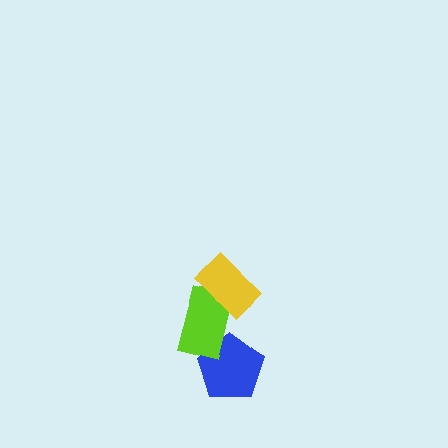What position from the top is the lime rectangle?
The lime rectangle is 2nd from the top.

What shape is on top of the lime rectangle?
The yellow rectangle is on top of the lime rectangle.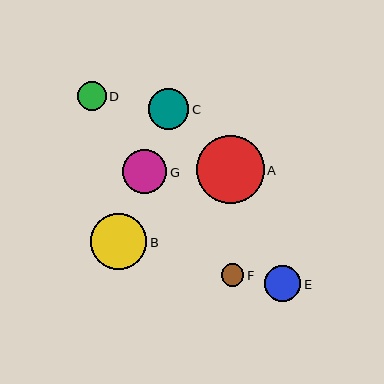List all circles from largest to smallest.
From largest to smallest: A, B, G, C, E, D, F.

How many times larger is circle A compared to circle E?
Circle A is approximately 1.9 times the size of circle E.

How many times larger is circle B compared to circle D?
Circle B is approximately 1.9 times the size of circle D.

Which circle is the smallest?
Circle F is the smallest with a size of approximately 22 pixels.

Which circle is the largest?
Circle A is the largest with a size of approximately 68 pixels.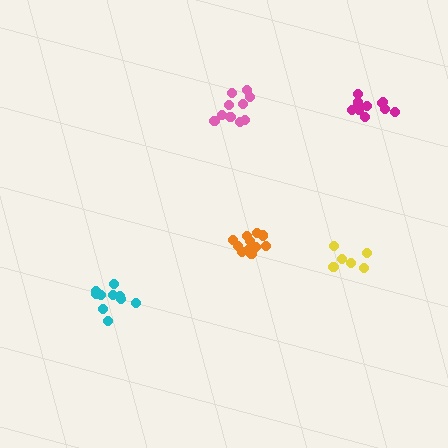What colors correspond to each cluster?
The clusters are colored: orange, yellow, cyan, pink, magenta.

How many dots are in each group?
Group 1: 12 dots, Group 2: 6 dots, Group 3: 10 dots, Group 4: 10 dots, Group 5: 11 dots (49 total).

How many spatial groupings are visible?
There are 5 spatial groupings.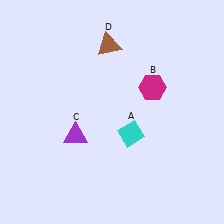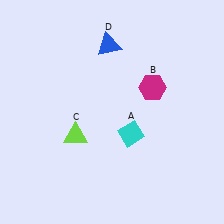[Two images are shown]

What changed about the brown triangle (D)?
In Image 1, D is brown. In Image 2, it changed to blue.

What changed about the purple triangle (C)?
In Image 1, C is purple. In Image 2, it changed to lime.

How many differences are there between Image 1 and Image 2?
There are 2 differences between the two images.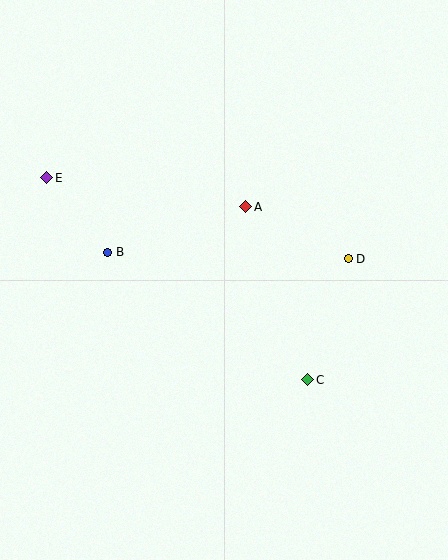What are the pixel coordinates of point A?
Point A is at (246, 207).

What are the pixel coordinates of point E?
Point E is at (47, 178).